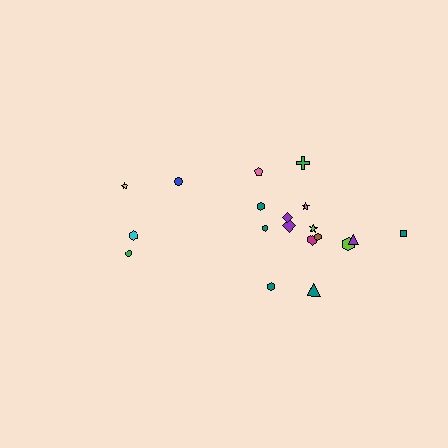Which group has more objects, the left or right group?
The right group.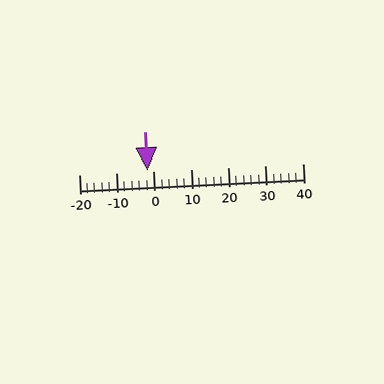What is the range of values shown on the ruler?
The ruler shows values from -20 to 40.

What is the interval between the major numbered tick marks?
The major tick marks are spaced 10 units apart.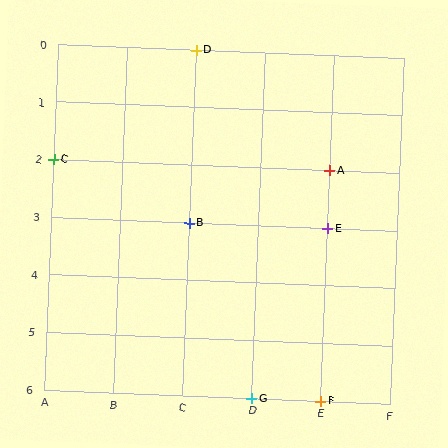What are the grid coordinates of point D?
Point D is at grid coordinates (C, 0).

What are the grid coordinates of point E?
Point E is at grid coordinates (E, 3).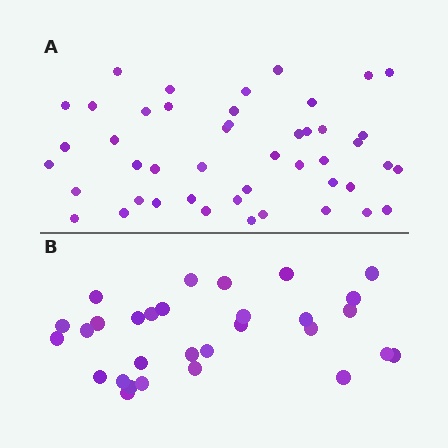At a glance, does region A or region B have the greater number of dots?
Region A (the top region) has more dots.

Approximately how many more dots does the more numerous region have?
Region A has approximately 15 more dots than region B.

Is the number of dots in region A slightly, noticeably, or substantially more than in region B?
Region A has substantially more. The ratio is roughly 1.5 to 1.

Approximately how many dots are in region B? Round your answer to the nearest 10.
About 30 dots.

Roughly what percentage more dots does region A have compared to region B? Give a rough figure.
About 55% more.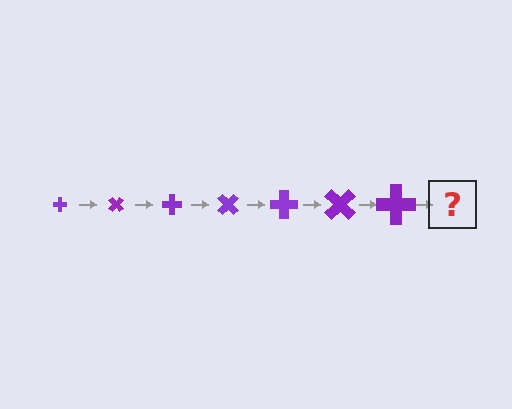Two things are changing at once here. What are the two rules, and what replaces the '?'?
The two rules are that the cross grows larger each step and it rotates 45 degrees each step. The '?' should be a cross, larger than the previous one and rotated 315 degrees from the start.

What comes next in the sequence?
The next element should be a cross, larger than the previous one and rotated 315 degrees from the start.